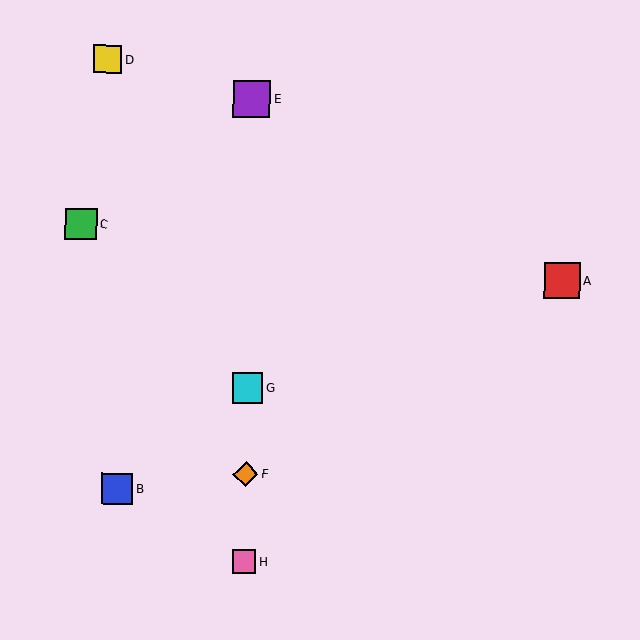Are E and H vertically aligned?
Yes, both are at x≈252.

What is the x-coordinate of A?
Object A is at x≈562.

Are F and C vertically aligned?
No, F is at x≈246 and C is at x≈81.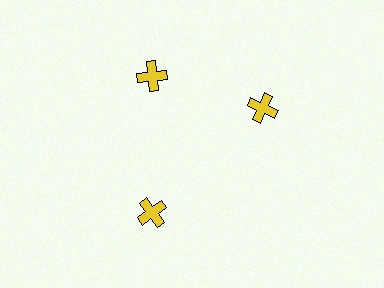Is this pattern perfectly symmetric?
No. The 3 yellow crosses are arranged in a ring, but one element near the 3 o'clock position is rotated out of alignment along the ring, breaking the 3-fold rotational symmetry.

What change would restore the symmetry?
The symmetry would be restored by rotating it back into even spacing with its neighbors so that all 3 crosses sit at equal angles and equal distance from the center.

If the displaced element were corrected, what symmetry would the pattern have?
It would have 3-fold rotational symmetry — the pattern would map onto itself every 120 degrees.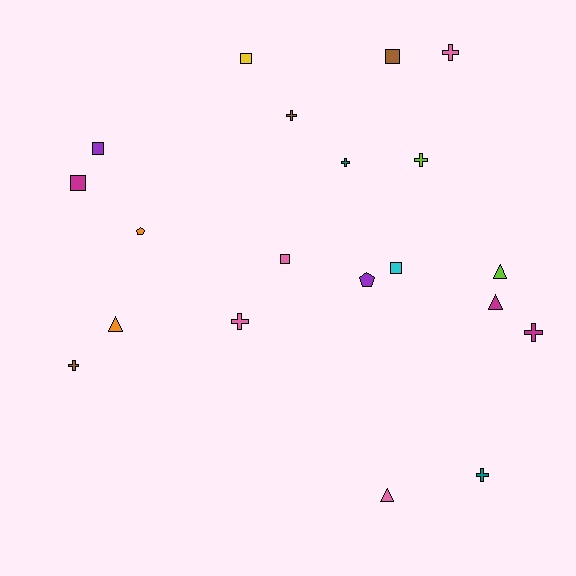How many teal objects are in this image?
There are 2 teal objects.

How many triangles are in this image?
There are 4 triangles.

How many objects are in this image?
There are 20 objects.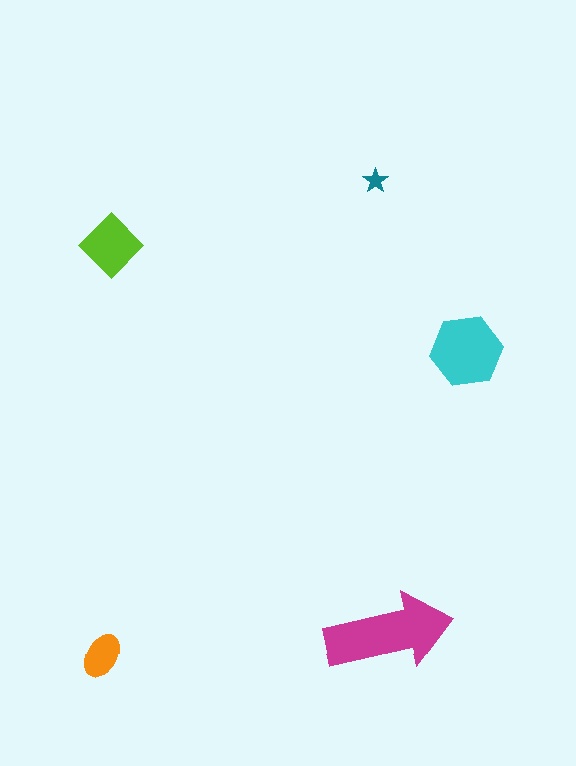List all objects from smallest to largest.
The teal star, the orange ellipse, the lime diamond, the cyan hexagon, the magenta arrow.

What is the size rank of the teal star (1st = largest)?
5th.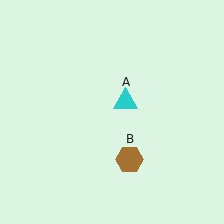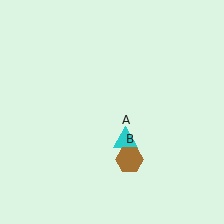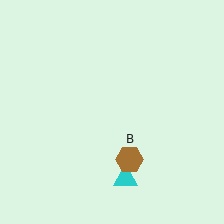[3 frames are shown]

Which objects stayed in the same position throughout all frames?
Brown hexagon (object B) remained stationary.